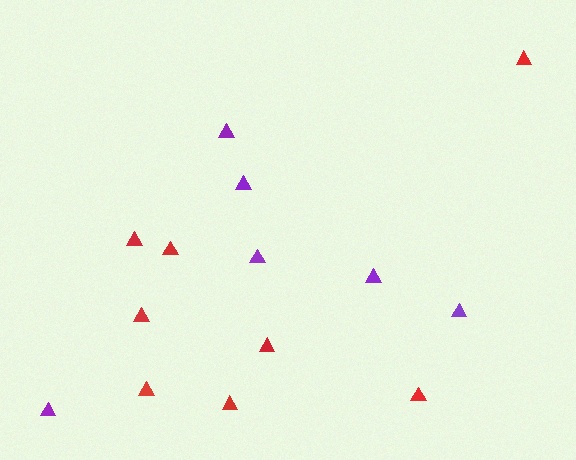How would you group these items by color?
There are 2 groups: one group of purple triangles (6) and one group of red triangles (8).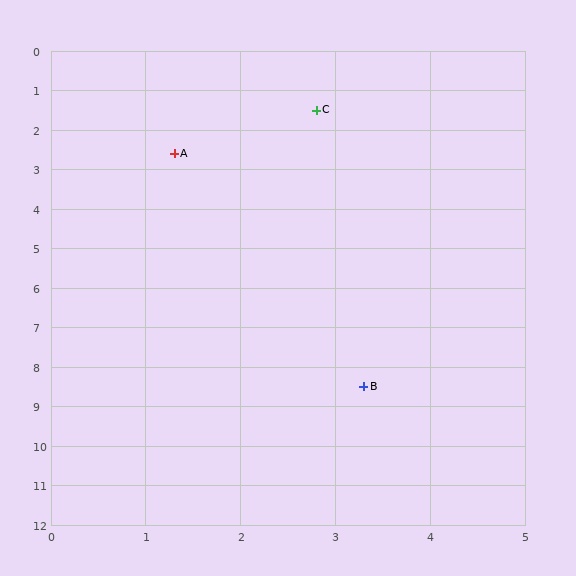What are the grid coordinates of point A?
Point A is at approximately (1.3, 2.6).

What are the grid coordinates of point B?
Point B is at approximately (3.3, 8.5).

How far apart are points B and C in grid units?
Points B and C are about 7.0 grid units apart.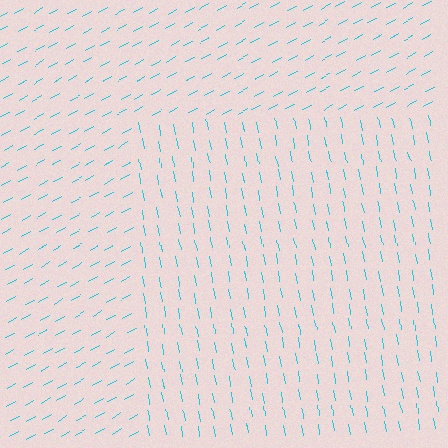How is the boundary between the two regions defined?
The boundary is defined purely by a change in line orientation (approximately 71 degrees difference). All lines are the same color and thickness.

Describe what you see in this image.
The image is filled with small cyan line segments. A rectangle region in the image has lines oriented differently from the surrounding lines, creating a visible texture boundary.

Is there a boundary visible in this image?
Yes, there is a texture boundary formed by a change in line orientation.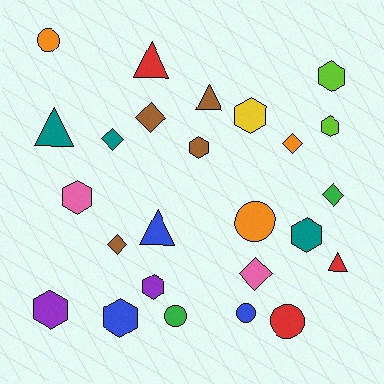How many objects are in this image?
There are 25 objects.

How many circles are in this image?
There are 5 circles.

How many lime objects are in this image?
There are 2 lime objects.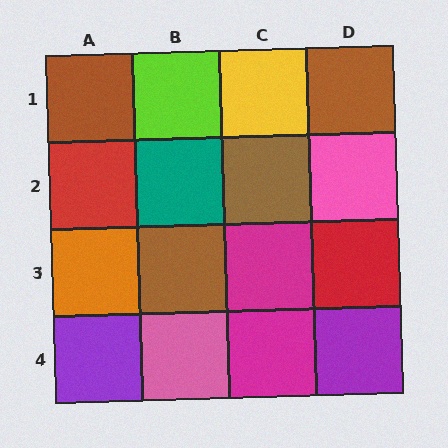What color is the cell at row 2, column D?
Pink.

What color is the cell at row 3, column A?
Orange.